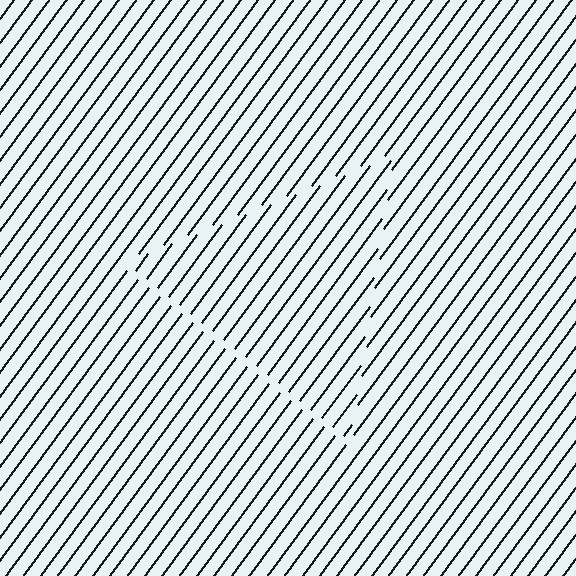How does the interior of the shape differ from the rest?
The interior of the shape contains the same grating, shifted by half a period — the contour is defined by the phase discontinuity where line-ends from the inner and outer gratings abut.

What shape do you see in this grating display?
An illusory triangle. The interior of the shape contains the same grating, shifted by half a period — the contour is defined by the phase discontinuity where line-ends from the inner and outer gratings abut.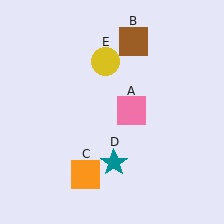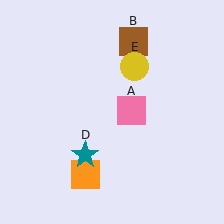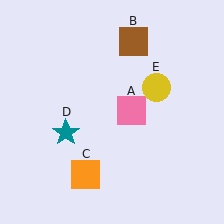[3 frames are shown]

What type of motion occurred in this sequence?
The teal star (object D), yellow circle (object E) rotated clockwise around the center of the scene.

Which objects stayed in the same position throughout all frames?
Pink square (object A) and brown square (object B) and orange square (object C) remained stationary.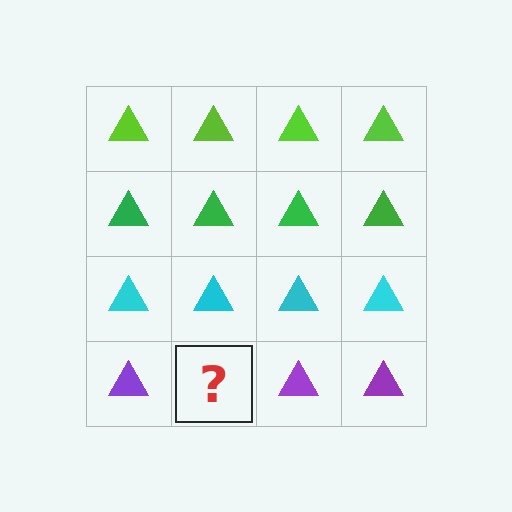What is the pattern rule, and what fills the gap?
The rule is that each row has a consistent color. The gap should be filled with a purple triangle.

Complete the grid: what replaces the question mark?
The question mark should be replaced with a purple triangle.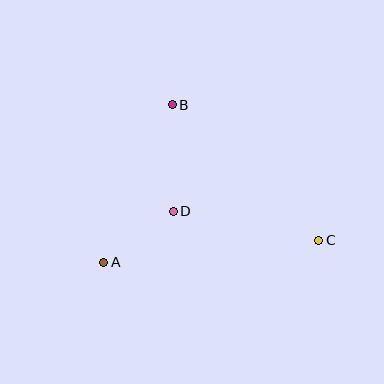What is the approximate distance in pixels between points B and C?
The distance between B and C is approximately 199 pixels.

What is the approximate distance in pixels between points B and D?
The distance between B and D is approximately 106 pixels.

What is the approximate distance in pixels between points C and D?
The distance between C and D is approximately 148 pixels.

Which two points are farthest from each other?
Points A and C are farthest from each other.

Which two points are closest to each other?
Points A and D are closest to each other.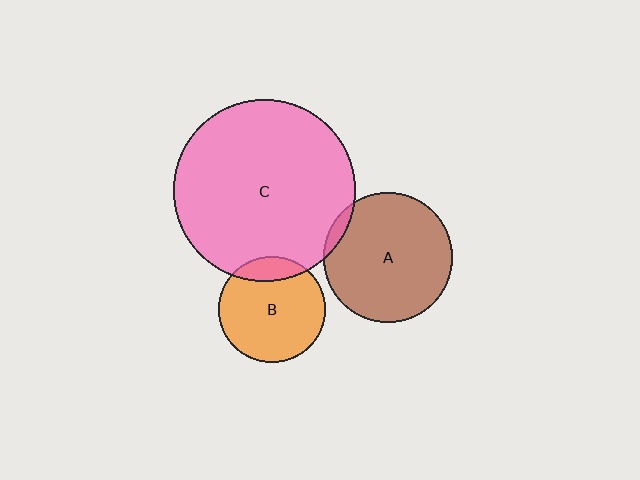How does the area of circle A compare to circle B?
Approximately 1.5 times.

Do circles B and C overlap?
Yes.